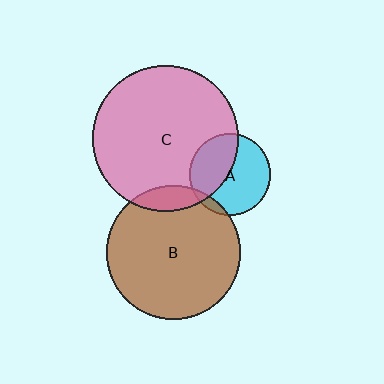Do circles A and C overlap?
Yes.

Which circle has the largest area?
Circle C (pink).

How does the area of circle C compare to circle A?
Approximately 3.2 times.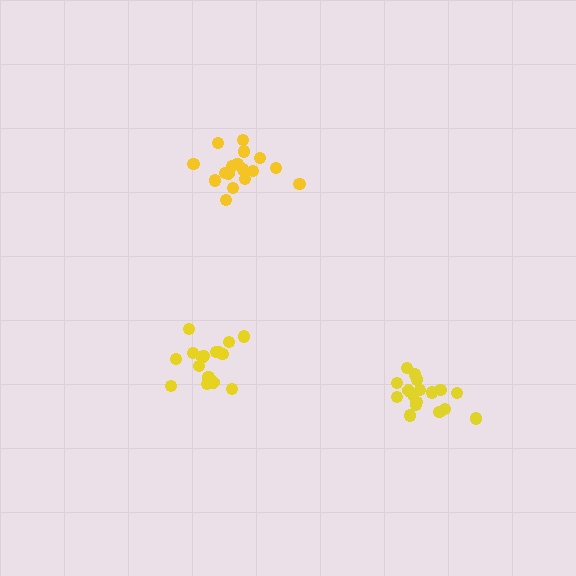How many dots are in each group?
Group 1: 17 dots, Group 2: 17 dots, Group 3: 17 dots (51 total).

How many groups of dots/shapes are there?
There are 3 groups.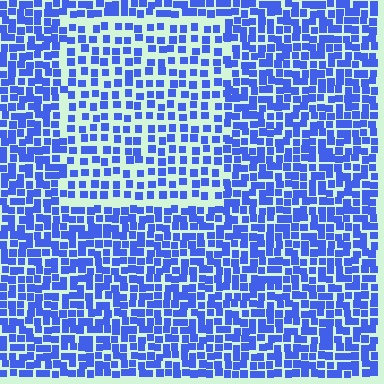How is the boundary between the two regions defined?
The boundary is defined by a change in element density (approximately 1.7x ratio). All elements are the same color, size, and shape.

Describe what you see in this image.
The image contains small blue elements arranged at two different densities. A rectangle-shaped region is visible where the elements are less densely packed than the surrounding area.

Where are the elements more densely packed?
The elements are more densely packed outside the rectangle boundary.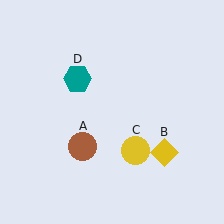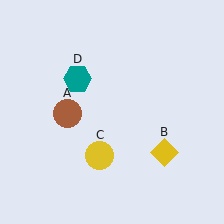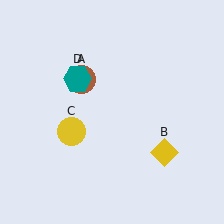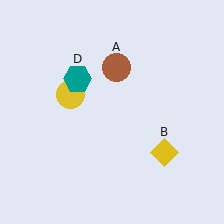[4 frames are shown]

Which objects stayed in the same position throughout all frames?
Yellow diamond (object B) and teal hexagon (object D) remained stationary.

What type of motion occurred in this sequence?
The brown circle (object A), yellow circle (object C) rotated clockwise around the center of the scene.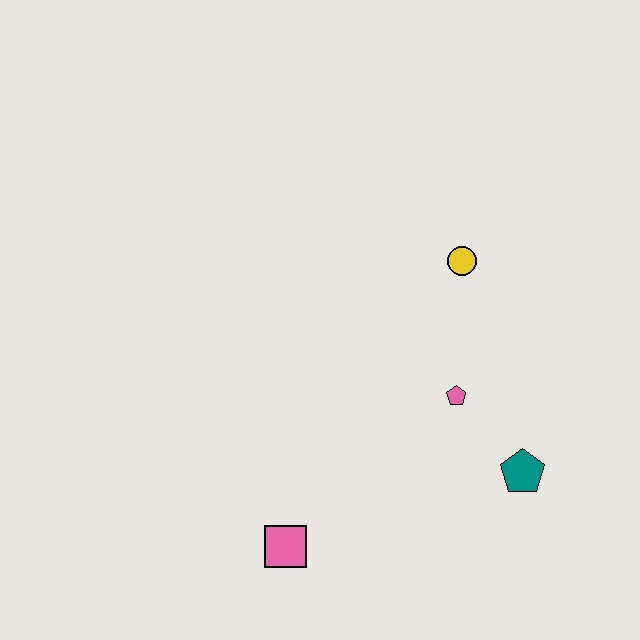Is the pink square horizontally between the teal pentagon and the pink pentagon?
No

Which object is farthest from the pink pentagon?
The pink square is farthest from the pink pentagon.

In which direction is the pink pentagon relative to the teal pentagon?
The pink pentagon is above the teal pentagon.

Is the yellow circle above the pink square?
Yes